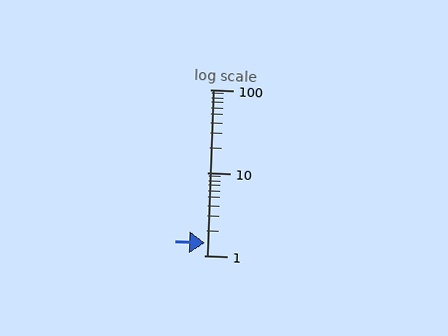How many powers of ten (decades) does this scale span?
The scale spans 2 decades, from 1 to 100.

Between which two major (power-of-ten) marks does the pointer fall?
The pointer is between 1 and 10.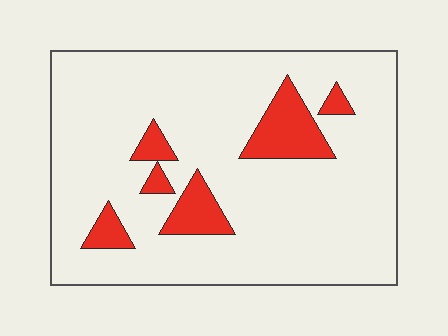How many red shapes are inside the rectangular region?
6.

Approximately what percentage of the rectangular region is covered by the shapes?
Approximately 15%.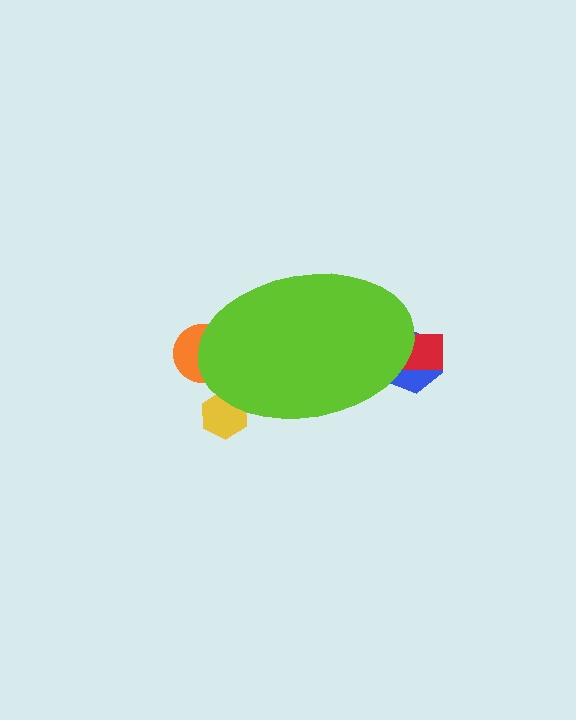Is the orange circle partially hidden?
Yes, the orange circle is partially hidden behind the lime ellipse.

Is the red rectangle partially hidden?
Yes, the red rectangle is partially hidden behind the lime ellipse.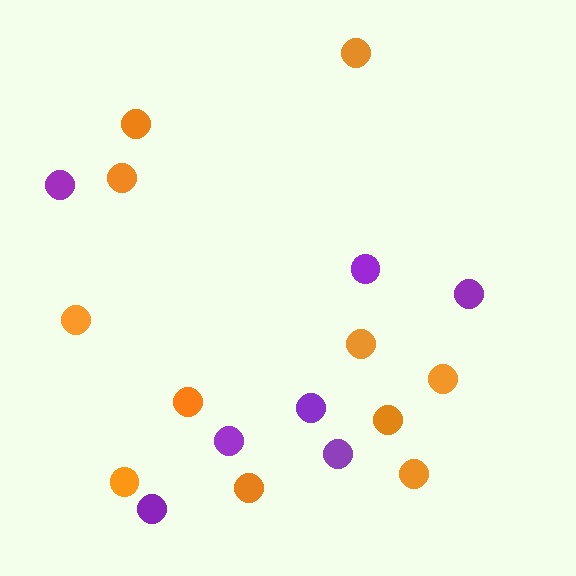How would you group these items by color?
There are 2 groups: one group of purple circles (7) and one group of orange circles (11).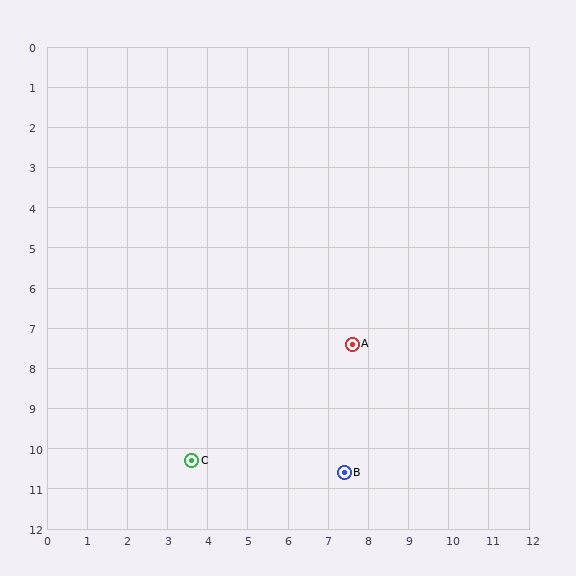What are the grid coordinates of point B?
Point B is at approximately (7.4, 10.6).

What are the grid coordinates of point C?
Point C is at approximately (3.6, 10.3).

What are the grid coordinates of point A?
Point A is at approximately (7.6, 7.4).